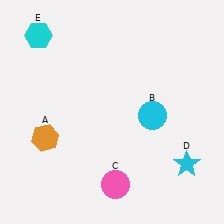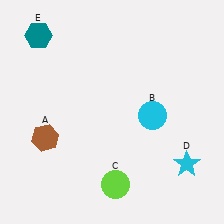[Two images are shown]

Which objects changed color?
A changed from orange to brown. C changed from pink to lime. E changed from cyan to teal.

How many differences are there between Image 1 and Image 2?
There are 3 differences between the two images.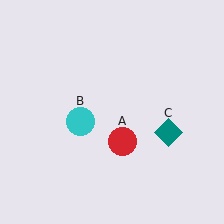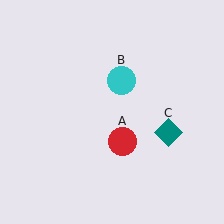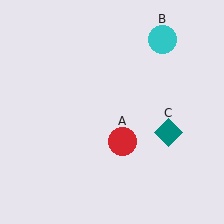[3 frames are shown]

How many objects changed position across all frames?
1 object changed position: cyan circle (object B).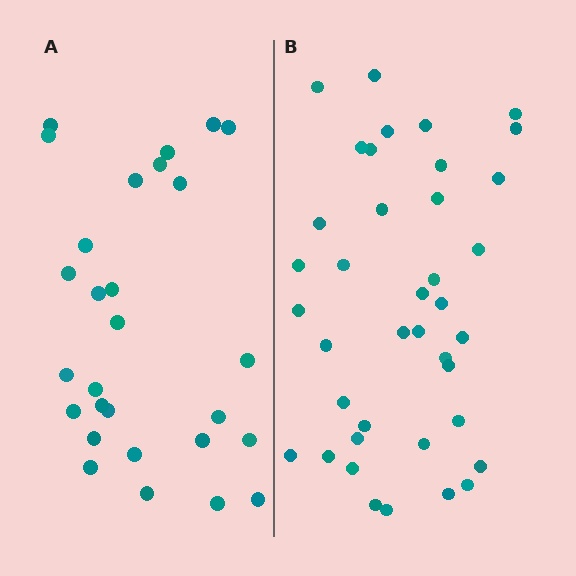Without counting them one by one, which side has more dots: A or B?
Region B (the right region) has more dots.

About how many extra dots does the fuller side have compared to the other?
Region B has roughly 12 or so more dots than region A.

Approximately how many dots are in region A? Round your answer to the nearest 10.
About 30 dots. (The exact count is 28, which rounds to 30.)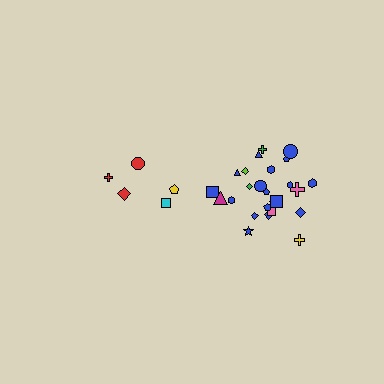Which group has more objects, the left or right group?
The right group.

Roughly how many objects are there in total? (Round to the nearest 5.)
Roughly 30 objects in total.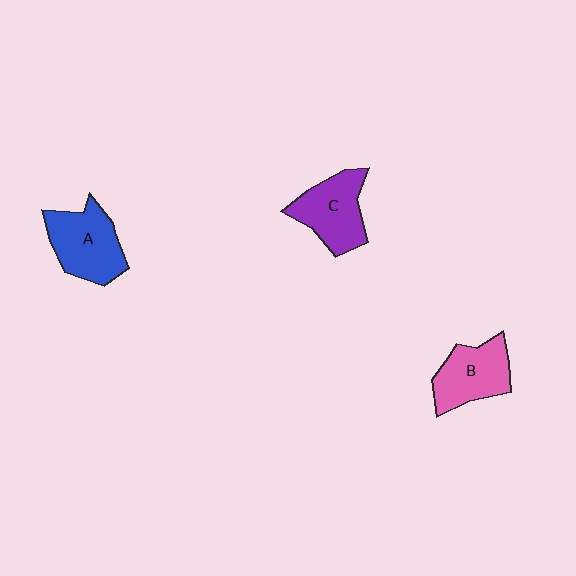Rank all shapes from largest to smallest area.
From largest to smallest: A (blue), C (purple), B (pink).